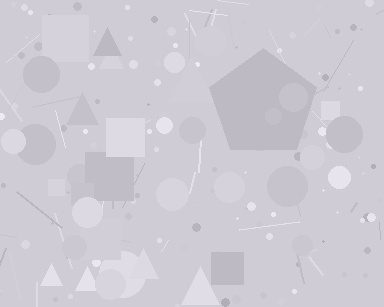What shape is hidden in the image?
A pentagon is hidden in the image.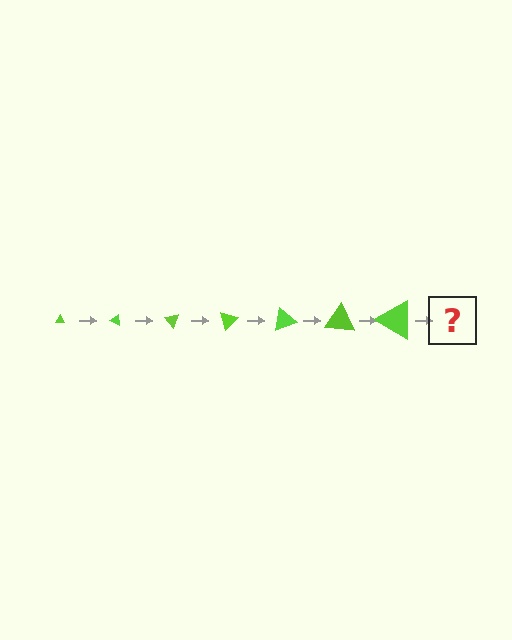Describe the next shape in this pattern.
It should be a triangle, larger than the previous one and rotated 175 degrees from the start.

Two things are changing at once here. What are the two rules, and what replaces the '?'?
The two rules are that the triangle grows larger each step and it rotates 25 degrees each step. The '?' should be a triangle, larger than the previous one and rotated 175 degrees from the start.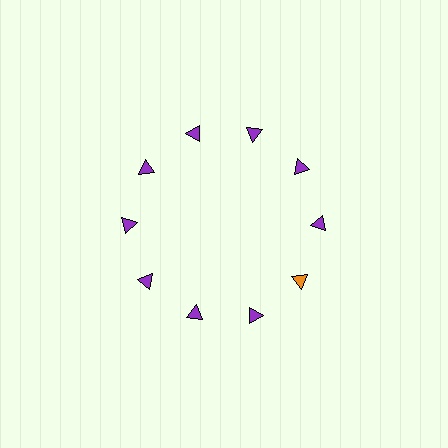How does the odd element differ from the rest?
It has a different color: orange instead of purple.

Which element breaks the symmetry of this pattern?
The orange triangle at roughly the 4 o'clock position breaks the symmetry. All other shapes are purple triangles.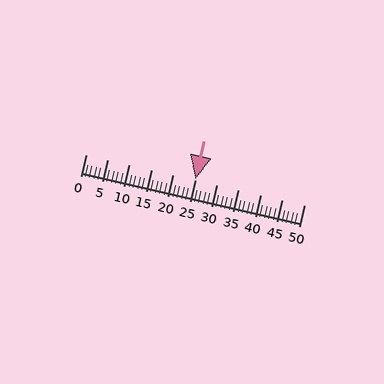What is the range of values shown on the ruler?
The ruler shows values from 0 to 50.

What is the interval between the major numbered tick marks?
The major tick marks are spaced 5 units apart.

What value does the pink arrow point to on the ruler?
The pink arrow points to approximately 25.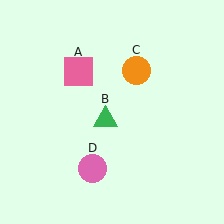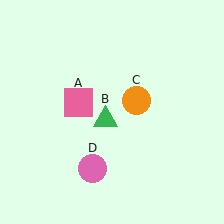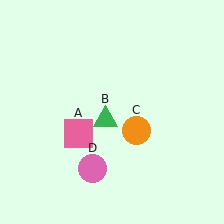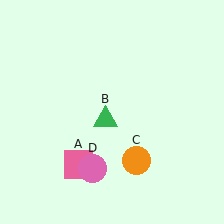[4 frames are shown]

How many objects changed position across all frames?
2 objects changed position: pink square (object A), orange circle (object C).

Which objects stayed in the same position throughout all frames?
Green triangle (object B) and pink circle (object D) remained stationary.